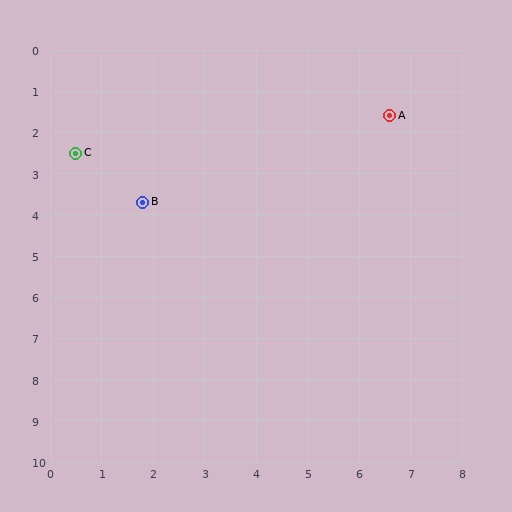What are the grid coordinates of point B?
Point B is at approximately (1.8, 3.7).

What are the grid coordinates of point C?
Point C is at approximately (0.5, 2.5).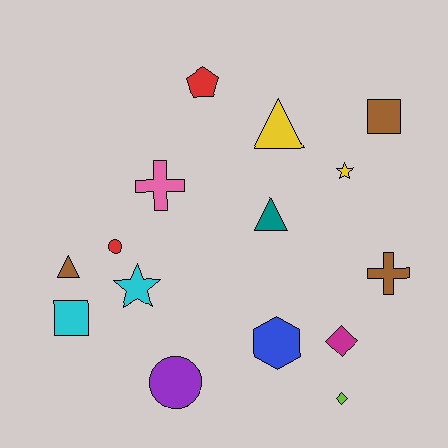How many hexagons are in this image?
There is 1 hexagon.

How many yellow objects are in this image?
There are 2 yellow objects.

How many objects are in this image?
There are 15 objects.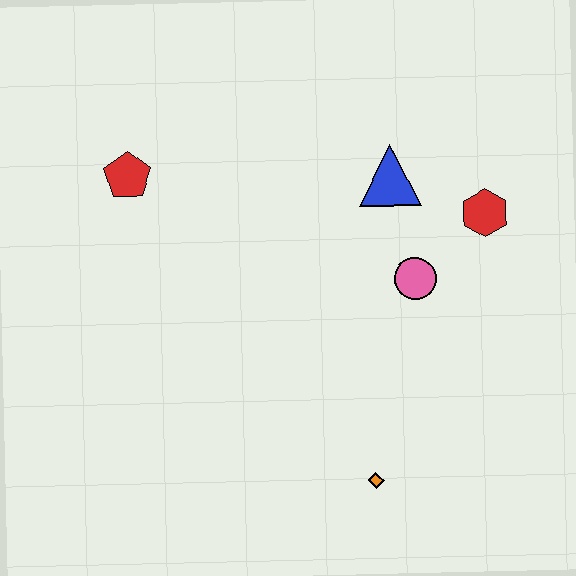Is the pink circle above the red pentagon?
No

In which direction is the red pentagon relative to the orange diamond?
The red pentagon is above the orange diamond.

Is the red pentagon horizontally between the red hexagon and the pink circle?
No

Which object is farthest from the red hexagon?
The red pentagon is farthest from the red hexagon.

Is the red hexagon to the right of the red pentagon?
Yes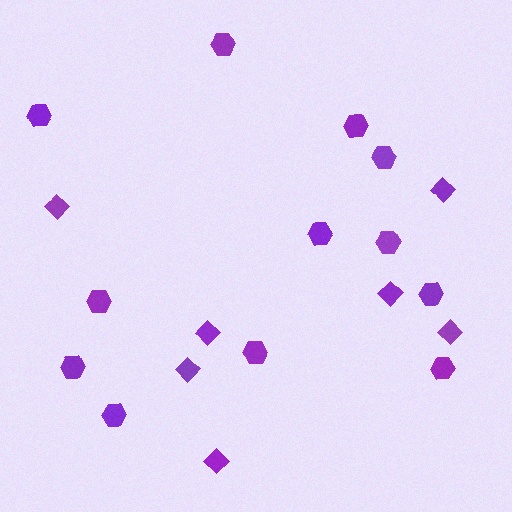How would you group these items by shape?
There are 2 groups: one group of hexagons (12) and one group of diamonds (7).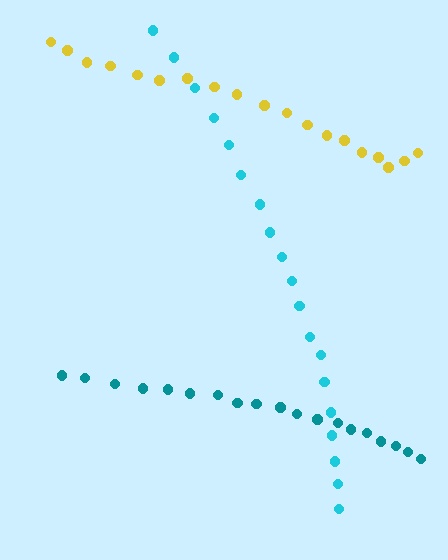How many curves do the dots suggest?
There are 3 distinct paths.